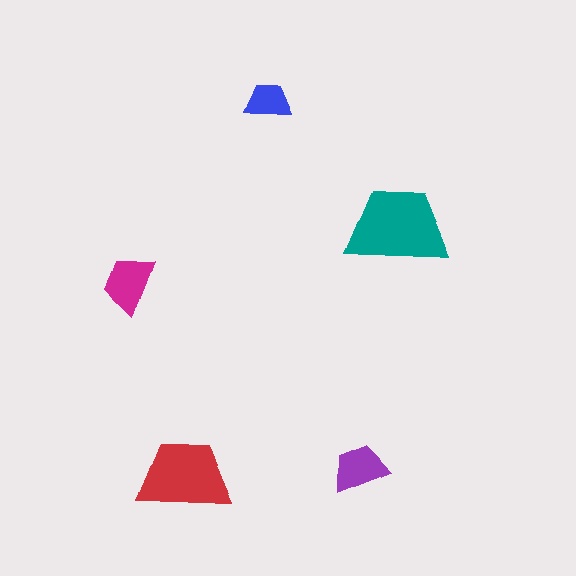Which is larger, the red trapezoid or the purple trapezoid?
The red one.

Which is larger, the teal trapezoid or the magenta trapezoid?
The teal one.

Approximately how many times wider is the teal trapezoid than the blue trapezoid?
About 2 times wider.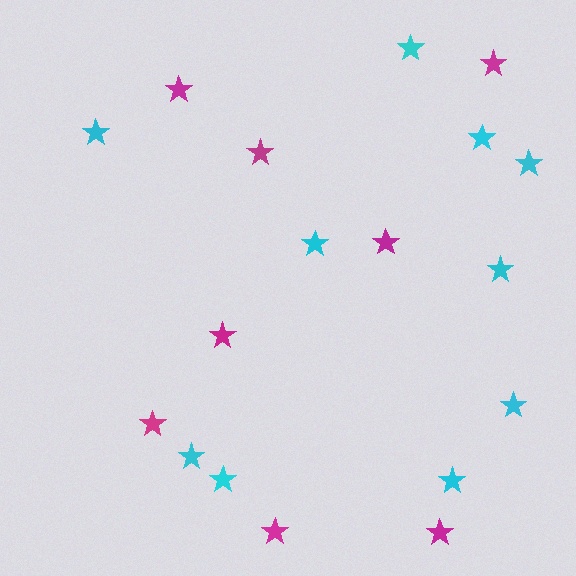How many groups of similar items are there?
There are 2 groups: one group of cyan stars (10) and one group of magenta stars (8).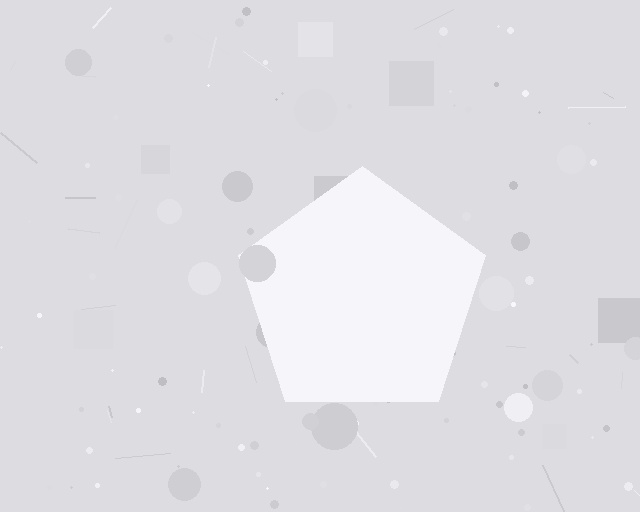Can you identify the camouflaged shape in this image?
The camouflaged shape is a pentagon.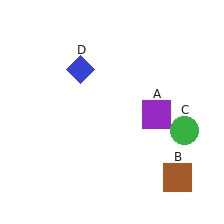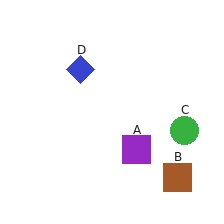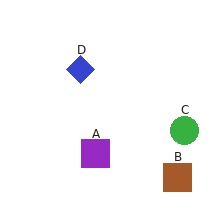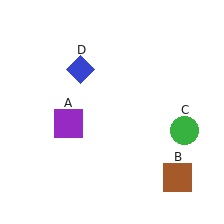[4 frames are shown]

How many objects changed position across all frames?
1 object changed position: purple square (object A).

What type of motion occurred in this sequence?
The purple square (object A) rotated clockwise around the center of the scene.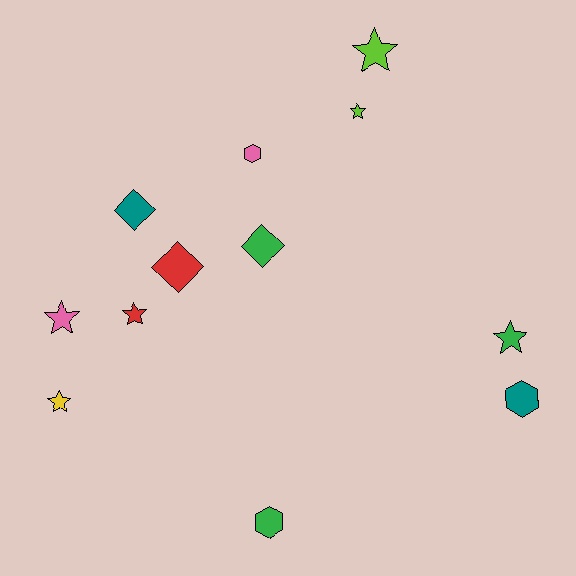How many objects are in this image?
There are 12 objects.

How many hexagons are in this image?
There are 3 hexagons.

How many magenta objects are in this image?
There are no magenta objects.